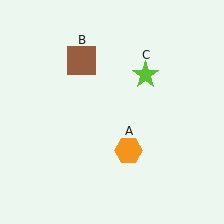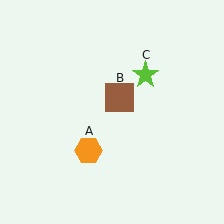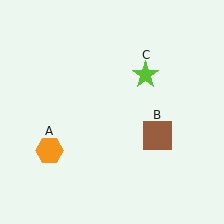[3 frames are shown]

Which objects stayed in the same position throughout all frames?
Lime star (object C) remained stationary.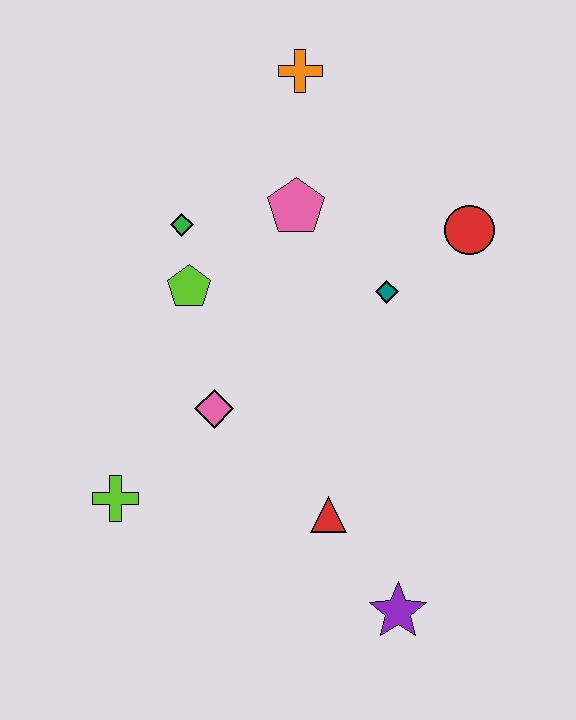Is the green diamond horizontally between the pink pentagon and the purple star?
No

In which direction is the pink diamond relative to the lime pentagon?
The pink diamond is below the lime pentagon.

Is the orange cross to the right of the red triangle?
No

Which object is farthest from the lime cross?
The orange cross is farthest from the lime cross.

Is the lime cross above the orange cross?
No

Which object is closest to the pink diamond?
The lime pentagon is closest to the pink diamond.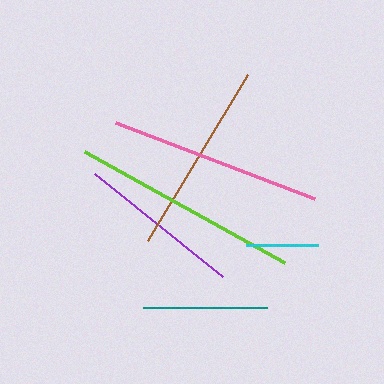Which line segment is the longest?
The lime line is the longest at approximately 229 pixels.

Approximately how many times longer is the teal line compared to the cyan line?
The teal line is approximately 1.7 times the length of the cyan line.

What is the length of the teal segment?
The teal segment is approximately 124 pixels long.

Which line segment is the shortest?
The cyan line is the shortest at approximately 72 pixels.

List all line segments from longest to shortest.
From longest to shortest: lime, pink, brown, purple, teal, cyan.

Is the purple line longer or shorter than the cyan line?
The purple line is longer than the cyan line.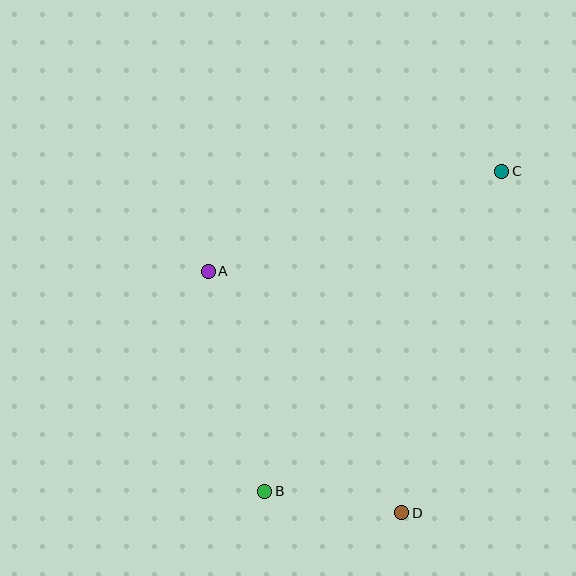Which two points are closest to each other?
Points B and D are closest to each other.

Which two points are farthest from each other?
Points B and C are farthest from each other.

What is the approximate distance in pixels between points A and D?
The distance between A and D is approximately 309 pixels.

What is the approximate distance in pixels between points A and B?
The distance between A and B is approximately 227 pixels.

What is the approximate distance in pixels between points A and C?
The distance between A and C is approximately 310 pixels.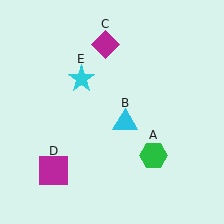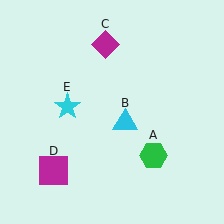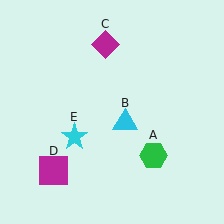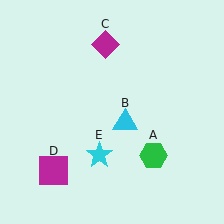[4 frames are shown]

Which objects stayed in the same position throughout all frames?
Green hexagon (object A) and cyan triangle (object B) and magenta diamond (object C) and magenta square (object D) remained stationary.